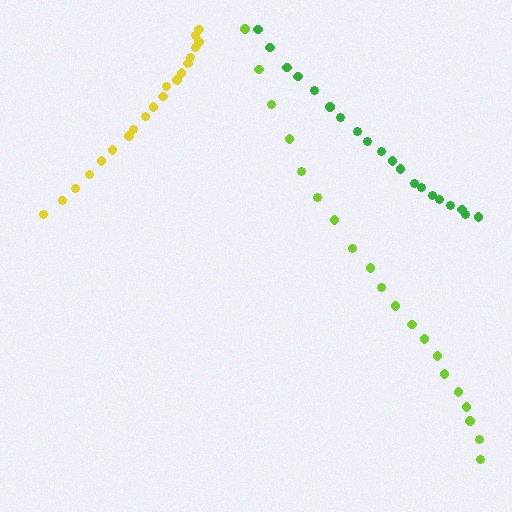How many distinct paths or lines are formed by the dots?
There are 3 distinct paths.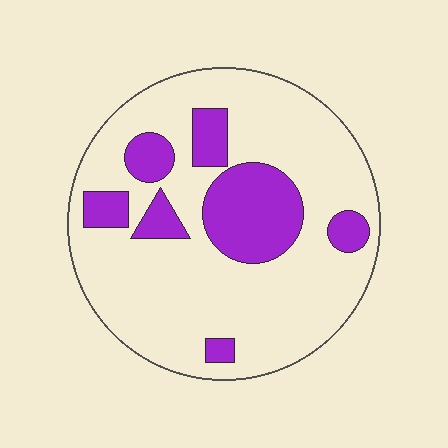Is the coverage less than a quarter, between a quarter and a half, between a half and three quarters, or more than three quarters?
Less than a quarter.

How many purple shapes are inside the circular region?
7.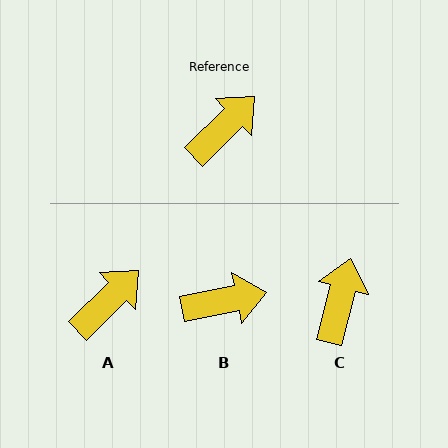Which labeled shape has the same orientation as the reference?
A.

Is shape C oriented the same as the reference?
No, it is off by about 31 degrees.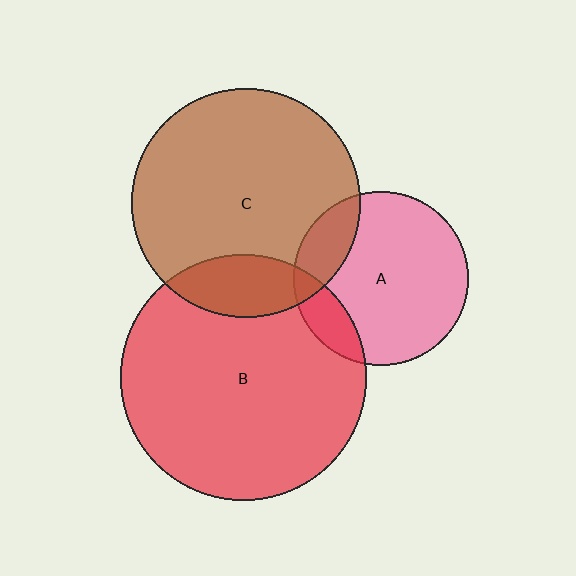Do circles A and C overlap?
Yes.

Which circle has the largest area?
Circle B (red).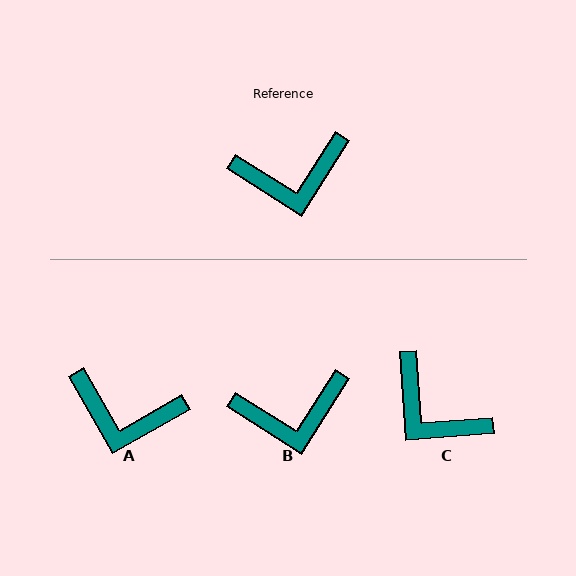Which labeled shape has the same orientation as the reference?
B.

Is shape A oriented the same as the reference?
No, it is off by about 28 degrees.